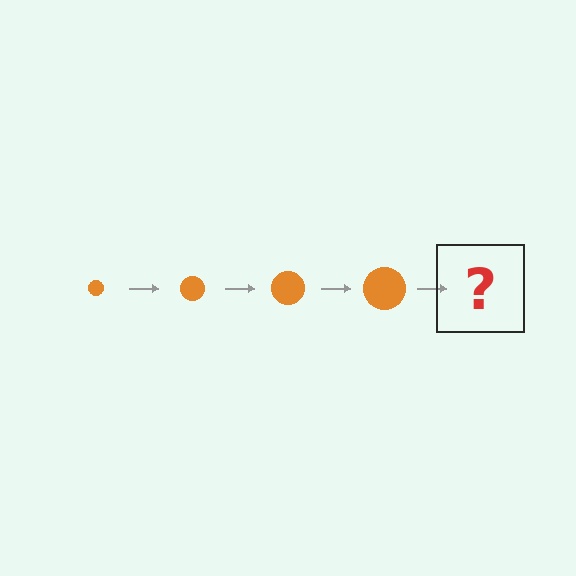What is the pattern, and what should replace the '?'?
The pattern is that the circle gets progressively larger each step. The '?' should be an orange circle, larger than the previous one.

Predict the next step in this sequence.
The next step is an orange circle, larger than the previous one.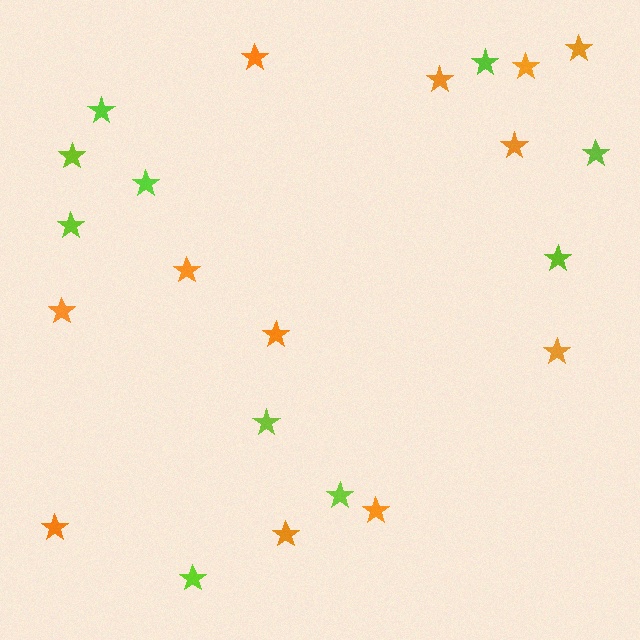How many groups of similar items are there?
There are 2 groups: one group of orange stars (12) and one group of lime stars (10).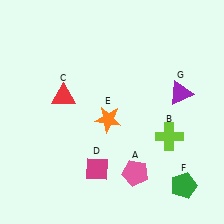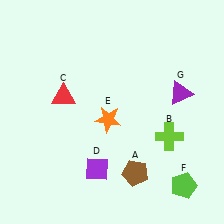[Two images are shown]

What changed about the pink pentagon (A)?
In Image 1, A is pink. In Image 2, it changed to brown.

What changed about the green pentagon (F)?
In Image 1, F is green. In Image 2, it changed to lime.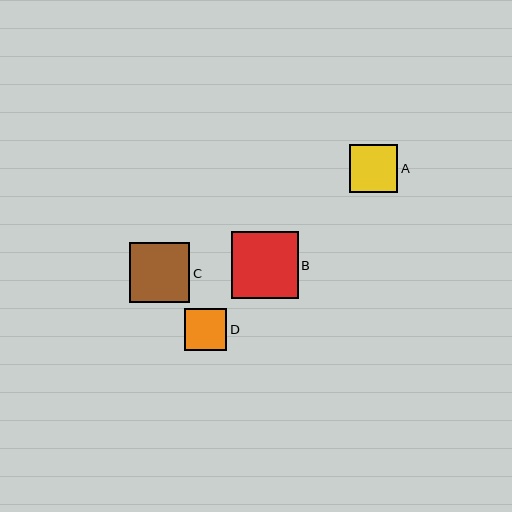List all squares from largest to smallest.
From largest to smallest: B, C, A, D.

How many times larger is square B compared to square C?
Square B is approximately 1.1 times the size of square C.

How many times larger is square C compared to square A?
Square C is approximately 1.2 times the size of square A.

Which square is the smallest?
Square D is the smallest with a size of approximately 42 pixels.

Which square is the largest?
Square B is the largest with a size of approximately 67 pixels.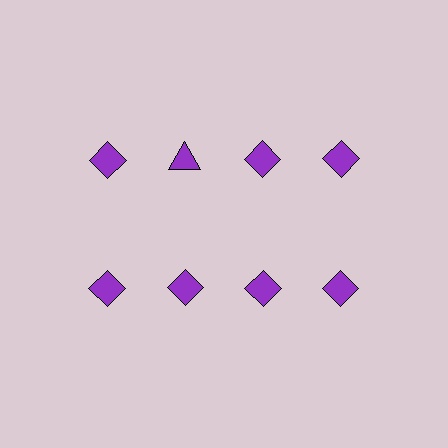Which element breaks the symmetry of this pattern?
The purple triangle in the top row, second from left column breaks the symmetry. All other shapes are purple diamonds.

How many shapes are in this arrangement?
There are 8 shapes arranged in a grid pattern.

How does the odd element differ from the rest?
It has a different shape: triangle instead of diamond.